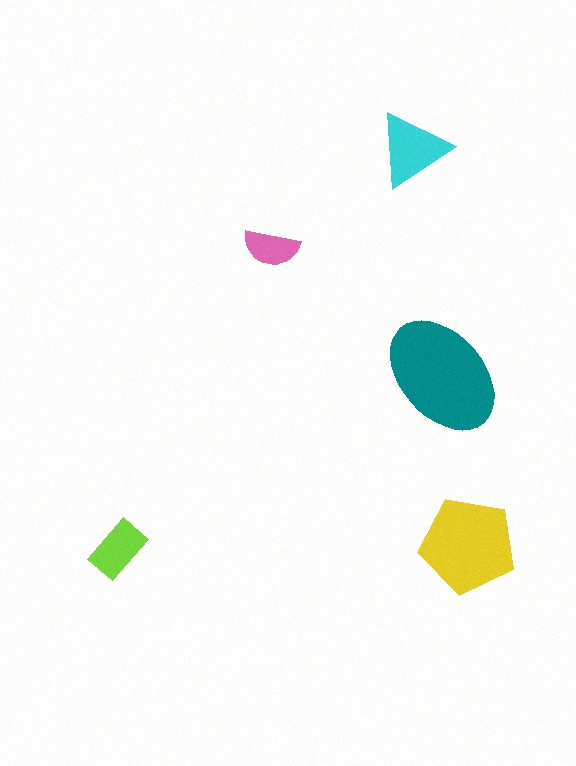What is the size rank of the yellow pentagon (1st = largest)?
2nd.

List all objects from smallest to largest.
The pink semicircle, the lime rectangle, the cyan triangle, the yellow pentagon, the teal ellipse.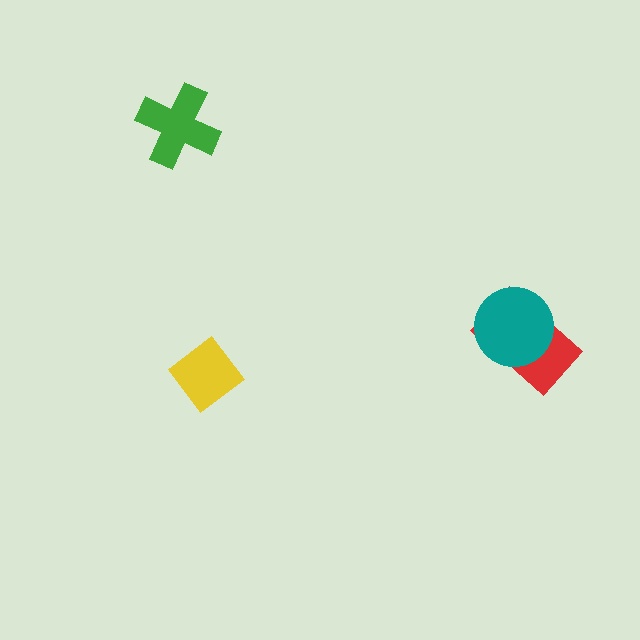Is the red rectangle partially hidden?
Yes, it is partially covered by another shape.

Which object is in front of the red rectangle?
The teal circle is in front of the red rectangle.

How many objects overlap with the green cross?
0 objects overlap with the green cross.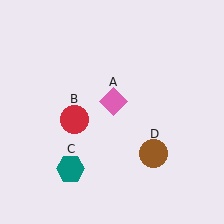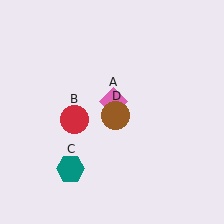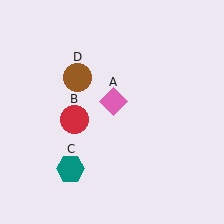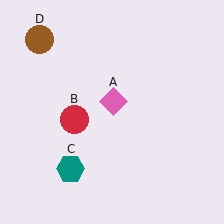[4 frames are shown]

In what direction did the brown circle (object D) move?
The brown circle (object D) moved up and to the left.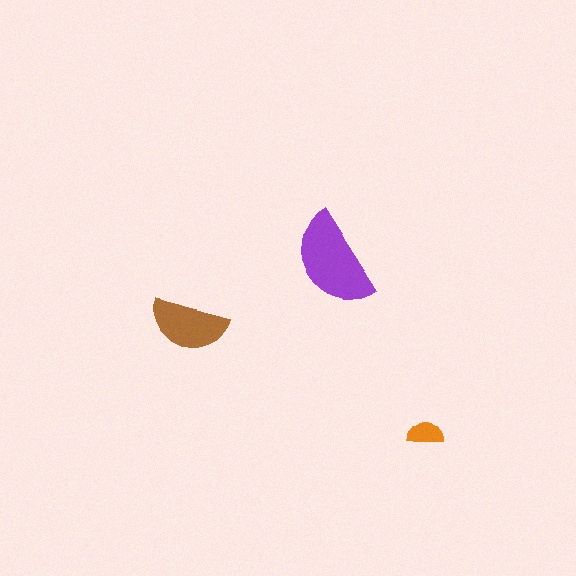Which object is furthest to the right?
The orange semicircle is rightmost.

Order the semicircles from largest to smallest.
the purple one, the brown one, the orange one.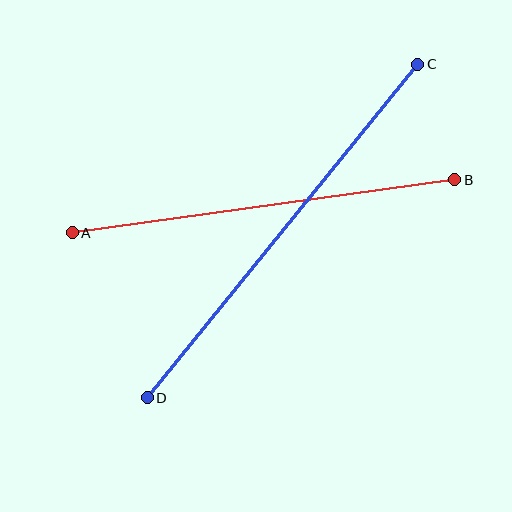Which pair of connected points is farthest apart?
Points C and D are farthest apart.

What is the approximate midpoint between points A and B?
The midpoint is at approximately (263, 206) pixels.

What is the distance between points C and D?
The distance is approximately 429 pixels.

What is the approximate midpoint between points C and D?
The midpoint is at approximately (283, 231) pixels.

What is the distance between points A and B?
The distance is approximately 386 pixels.